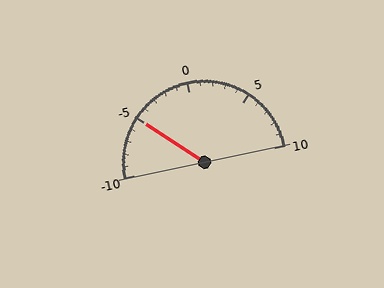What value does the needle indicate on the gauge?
The needle indicates approximately -5.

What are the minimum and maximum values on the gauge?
The gauge ranges from -10 to 10.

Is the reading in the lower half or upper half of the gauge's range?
The reading is in the lower half of the range (-10 to 10).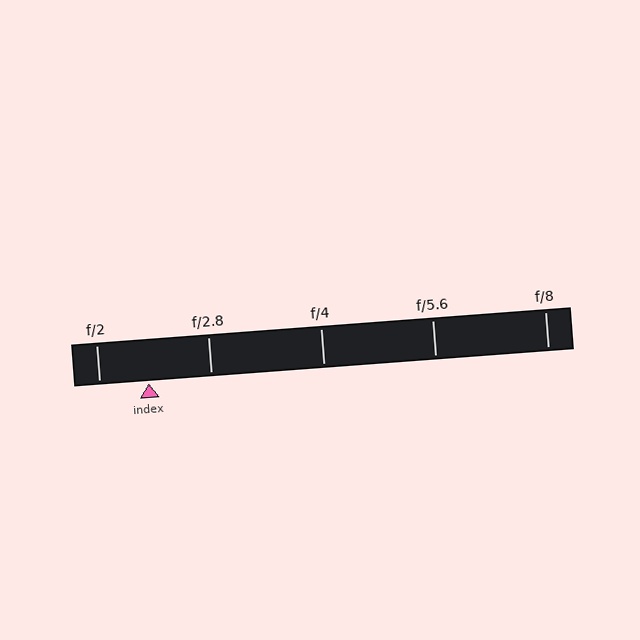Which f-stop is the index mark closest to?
The index mark is closest to f/2.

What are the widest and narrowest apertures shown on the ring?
The widest aperture shown is f/2 and the narrowest is f/8.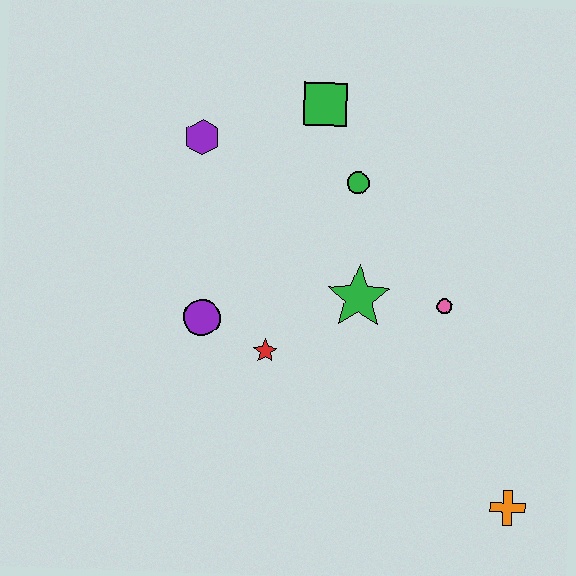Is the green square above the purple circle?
Yes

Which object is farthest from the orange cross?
The purple hexagon is farthest from the orange cross.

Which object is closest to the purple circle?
The red star is closest to the purple circle.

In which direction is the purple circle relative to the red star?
The purple circle is to the left of the red star.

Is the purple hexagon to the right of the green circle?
No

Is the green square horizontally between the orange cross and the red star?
Yes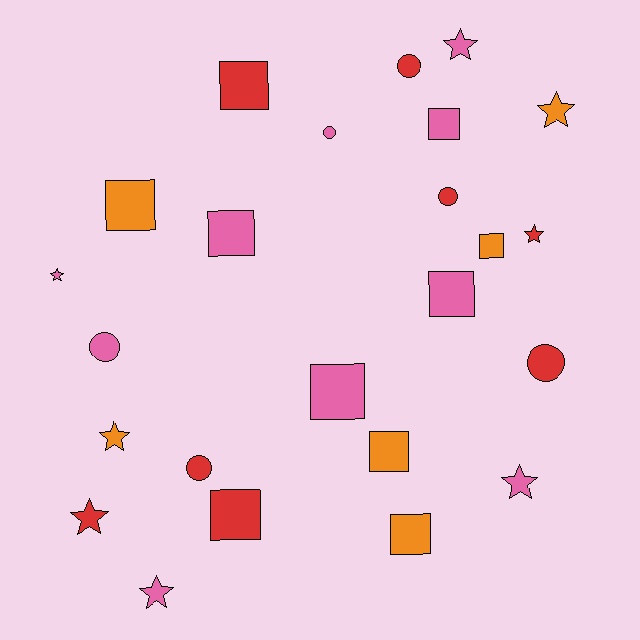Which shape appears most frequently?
Square, with 10 objects.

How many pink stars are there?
There are 4 pink stars.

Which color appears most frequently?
Pink, with 10 objects.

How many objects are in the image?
There are 24 objects.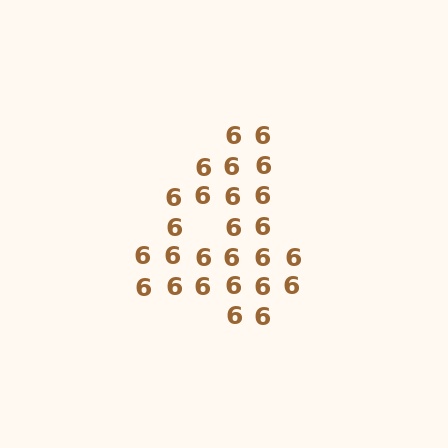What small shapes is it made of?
It is made of small digit 6's.